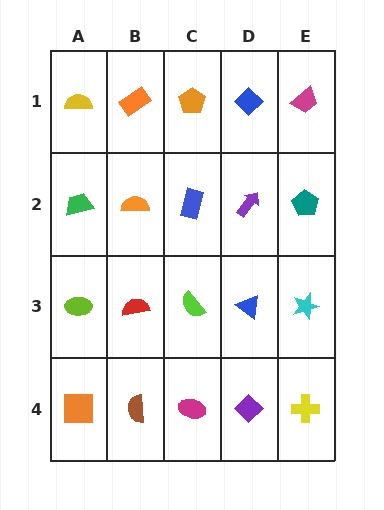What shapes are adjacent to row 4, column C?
A lime semicircle (row 3, column C), a brown semicircle (row 4, column B), a purple diamond (row 4, column D).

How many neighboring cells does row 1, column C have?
3.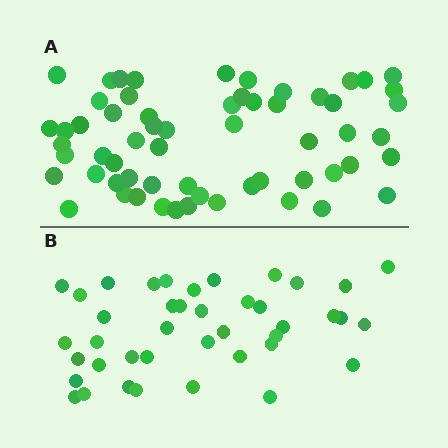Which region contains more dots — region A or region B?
Region A (the top region) has more dots.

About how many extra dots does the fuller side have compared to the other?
Region A has approximately 20 more dots than region B.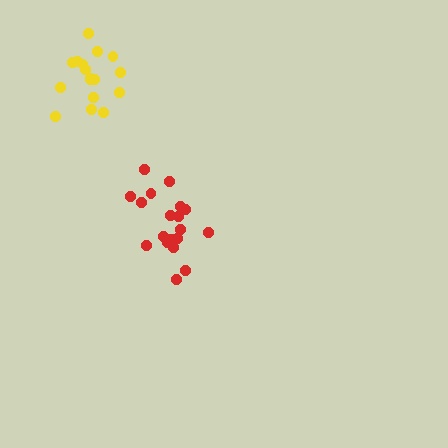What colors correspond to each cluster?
The clusters are colored: red, yellow.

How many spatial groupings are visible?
There are 2 spatial groupings.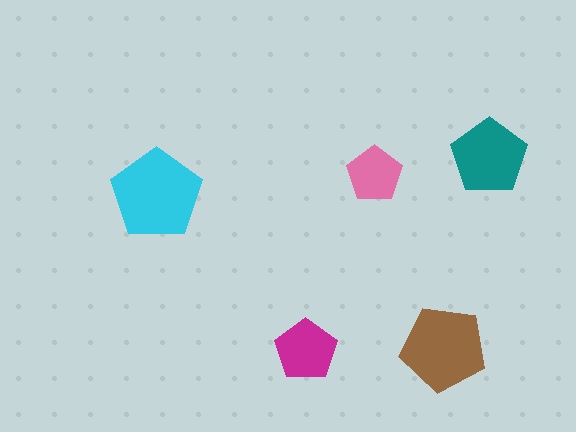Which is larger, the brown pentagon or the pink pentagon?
The brown one.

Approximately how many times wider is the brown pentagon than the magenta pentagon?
About 1.5 times wider.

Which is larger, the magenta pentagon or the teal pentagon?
The teal one.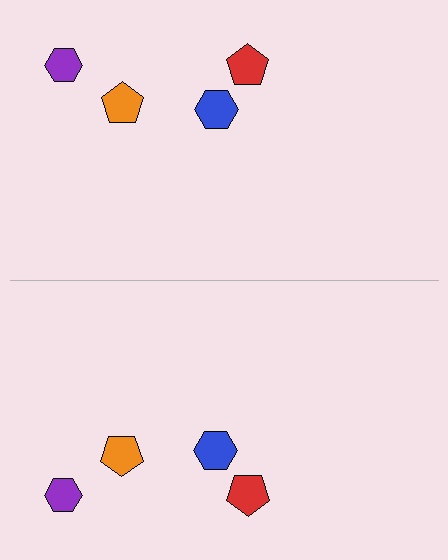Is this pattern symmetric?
Yes, this pattern has bilateral (reflection) symmetry.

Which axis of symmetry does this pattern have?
The pattern has a horizontal axis of symmetry running through the center of the image.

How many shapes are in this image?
There are 8 shapes in this image.